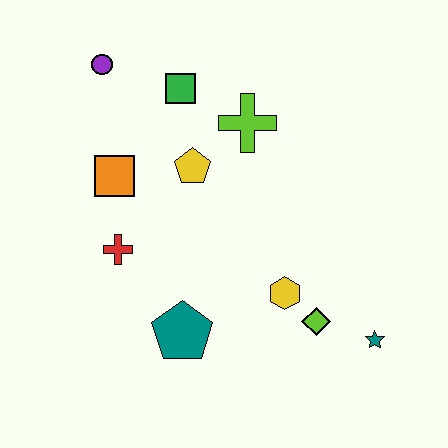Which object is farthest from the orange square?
The teal star is farthest from the orange square.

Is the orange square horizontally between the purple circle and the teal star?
Yes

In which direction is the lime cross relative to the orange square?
The lime cross is to the right of the orange square.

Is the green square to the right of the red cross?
Yes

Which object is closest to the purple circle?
The green square is closest to the purple circle.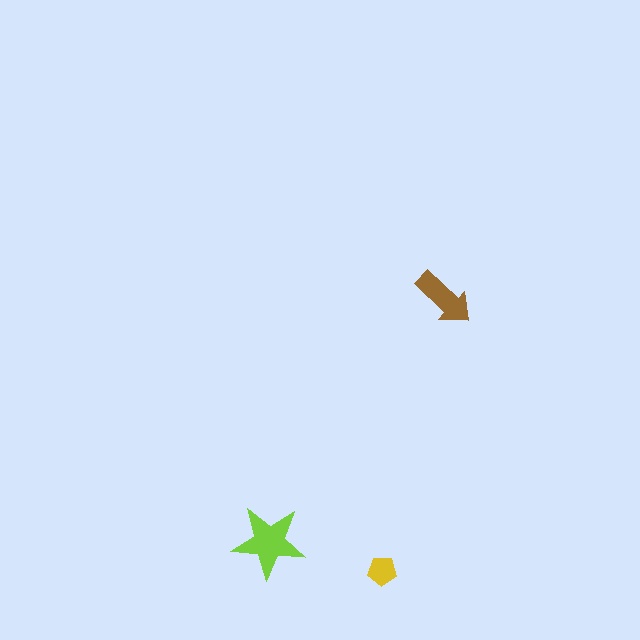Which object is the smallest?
The yellow pentagon.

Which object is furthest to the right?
The brown arrow is rightmost.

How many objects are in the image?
There are 3 objects in the image.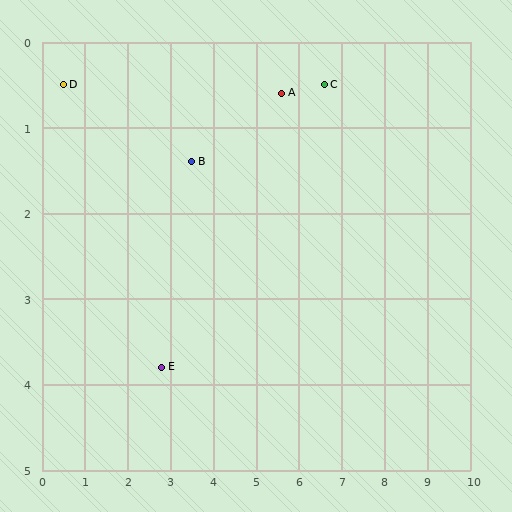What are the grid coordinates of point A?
Point A is at approximately (5.6, 0.6).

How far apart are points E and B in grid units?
Points E and B are about 2.5 grid units apart.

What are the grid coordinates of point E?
Point E is at approximately (2.8, 3.8).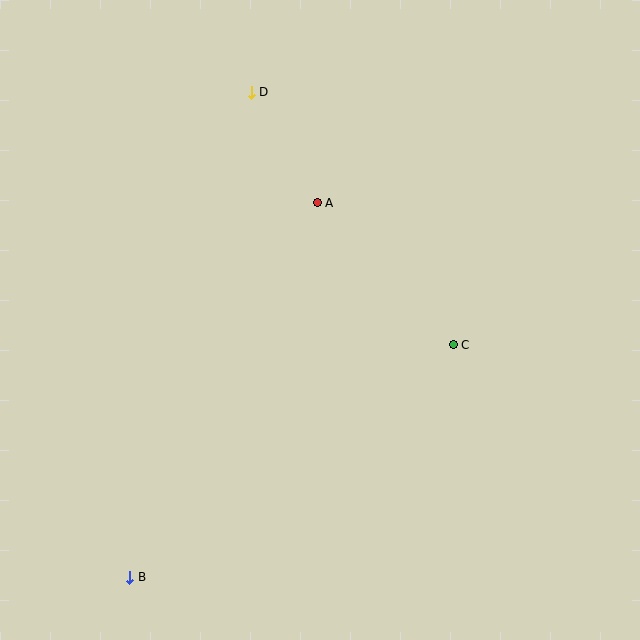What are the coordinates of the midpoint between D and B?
The midpoint between D and B is at (190, 335).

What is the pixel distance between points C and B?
The distance between C and B is 398 pixels.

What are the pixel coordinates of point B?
Point B is at (130, 577).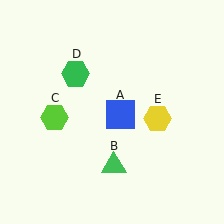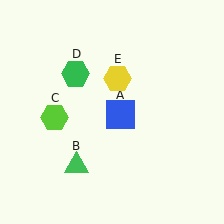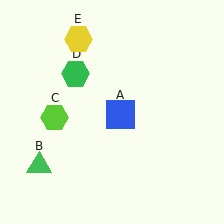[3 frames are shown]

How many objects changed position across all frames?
2 objects changed position: green triangle (object B), yellow hexagon (object E).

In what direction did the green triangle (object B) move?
The green triangle (object B) moved left.